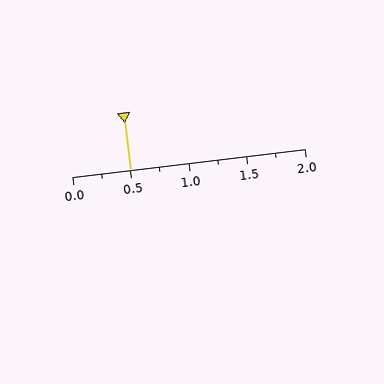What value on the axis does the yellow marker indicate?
The marker indicates approximately 0.5.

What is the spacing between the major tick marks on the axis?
The major ticks are spaced 0.5 apart.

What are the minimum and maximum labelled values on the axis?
The axis runs from 0.0 to 2.0.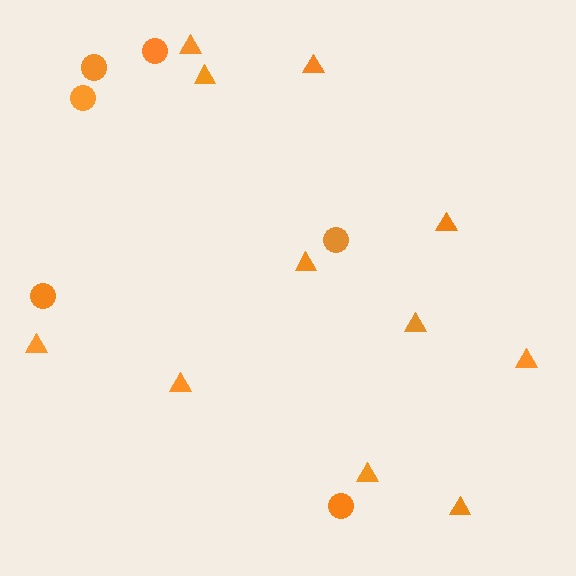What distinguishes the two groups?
There are 2 groups: one group of triangles (11) and one group of circles (6).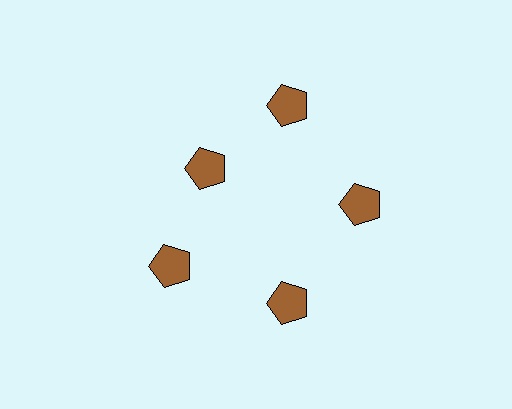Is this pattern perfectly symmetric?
No. The 5 brown pentagons are arranged in a ring, but one element near the 10 o'clock position is pulled inward toward the center, breaking the 5-fold rotational symmetry.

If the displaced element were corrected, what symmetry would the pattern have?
It would have 5-fold rotational symmetry — the pattern would map onto itself every 72 degrees.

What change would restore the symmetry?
The symmetry would be restored by moving it outward, back onto the ring so that all 5 pentagons sit at equal angles and equal distance from the center.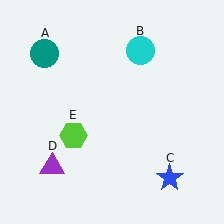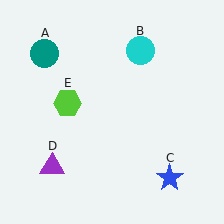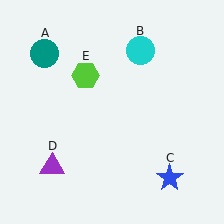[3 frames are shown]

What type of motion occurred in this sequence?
The lime hexagon (object E) rotated clockwise around the center of the scene.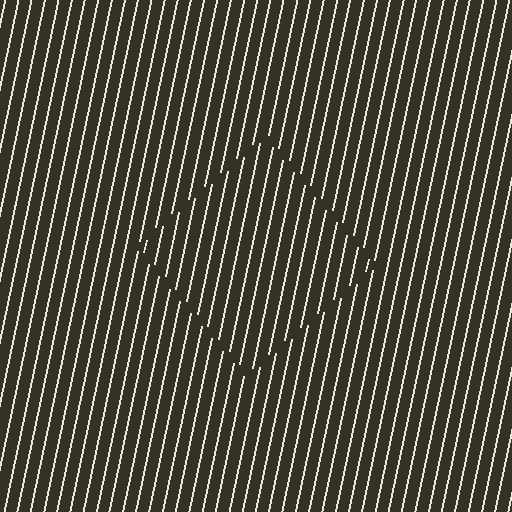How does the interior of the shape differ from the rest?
The interior of the shape contains the same grating, shifted by half a period — the contour is defined by the phase discontinuity where line-ends from the inner and outer gratings abut.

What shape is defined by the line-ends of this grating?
An illusory square. The interior of the shape contains the same grating, shifted by half a period — the contour is defined by the phase discontinuity where line-ends from the inner and outer gratings abut.